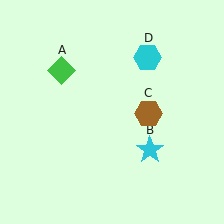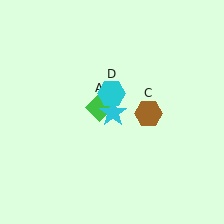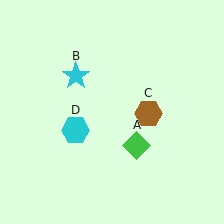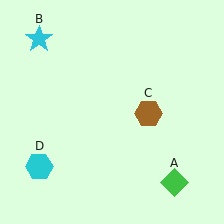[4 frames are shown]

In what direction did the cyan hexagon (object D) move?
The cyan hexagon (object D) moved down and to the left.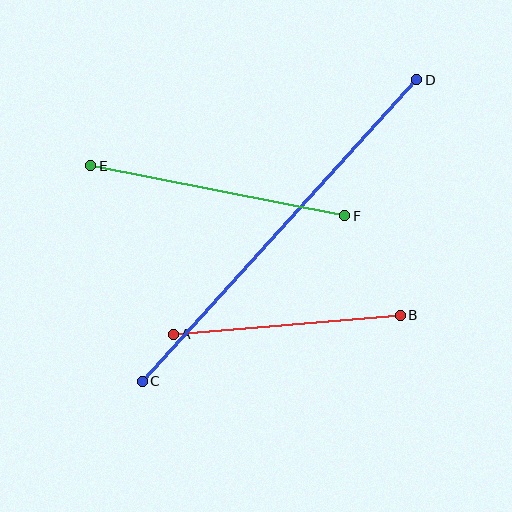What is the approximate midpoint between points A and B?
The midpoint is at approximately (287, 325) pixels.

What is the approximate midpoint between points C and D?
The midpoint is at approximately (279, 231) pixels.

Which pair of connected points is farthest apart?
Points C and D are farthest apart.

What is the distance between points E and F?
The distance is approximately 259 pixels.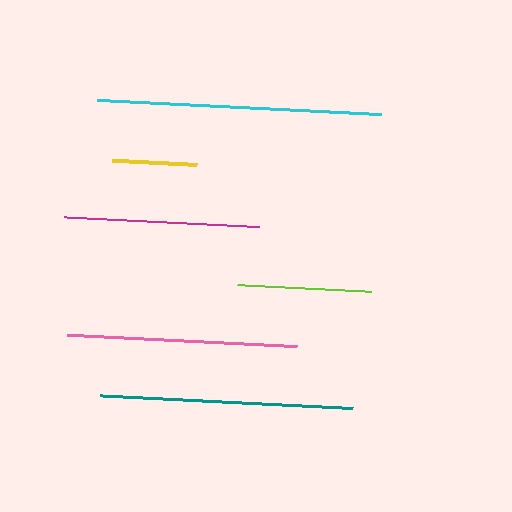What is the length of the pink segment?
The pink segment is approximately 230 pixels long.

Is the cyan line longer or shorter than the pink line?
The cyan line is longer than the pink line.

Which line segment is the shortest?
The yellow line is the shortest at approximately 85 pixels.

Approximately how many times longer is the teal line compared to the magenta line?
The teal line is approximately 1.3 times the length of the magenta line.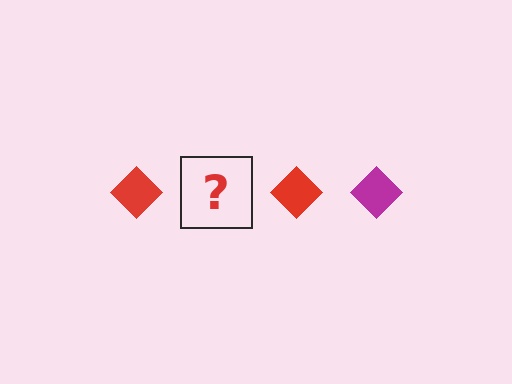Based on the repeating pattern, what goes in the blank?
The blank should be a magenta diamond.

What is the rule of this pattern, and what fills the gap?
The rule is that the pattern cycles through red, magenta diamonds. The gap should be filled with a magenta diamond.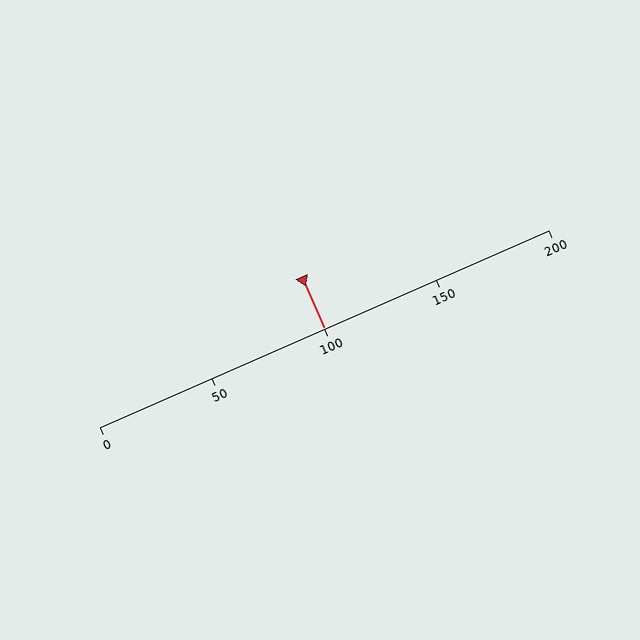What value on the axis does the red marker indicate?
The marker indicates approximately 100.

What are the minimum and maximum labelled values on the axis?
The axis runs from 0 to 200.